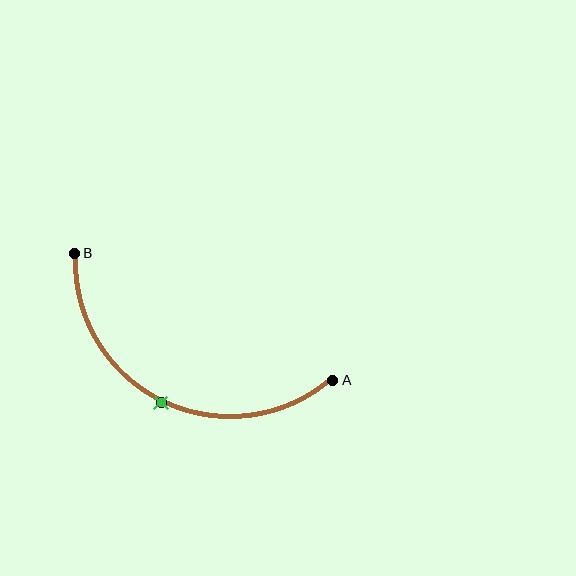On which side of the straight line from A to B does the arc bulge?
The arc bulges below the straight line connecting A and B.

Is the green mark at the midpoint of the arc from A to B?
Yes. The green mark lies on the arc at equal arc-length from both A and B — it is the arc midpoint.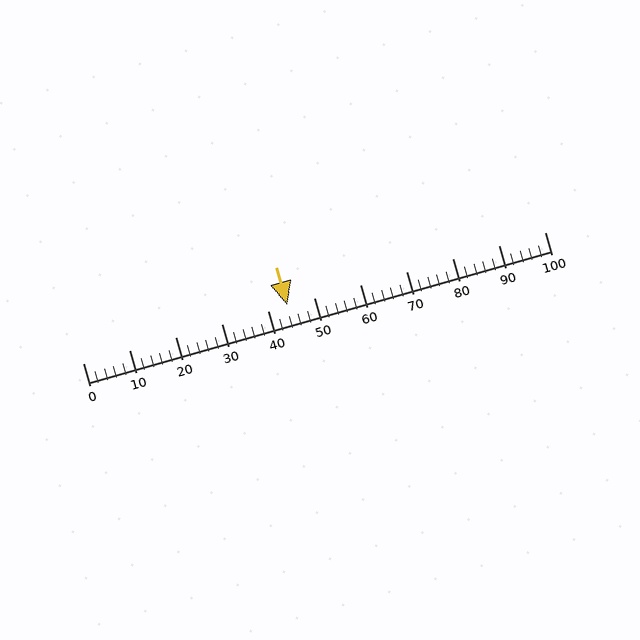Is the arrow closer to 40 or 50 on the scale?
The arrow is closer to 40.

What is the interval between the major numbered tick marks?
The major tick marks are spaced 10 units apart.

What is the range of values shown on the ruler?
The ruler shows values from 0 to 100.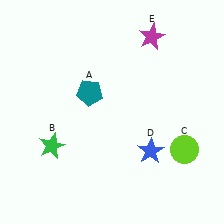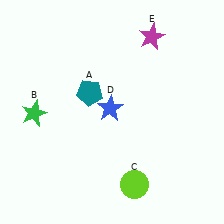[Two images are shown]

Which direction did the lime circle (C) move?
The lime circle (C) moved left.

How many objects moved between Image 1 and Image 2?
3 objects moved between the two images.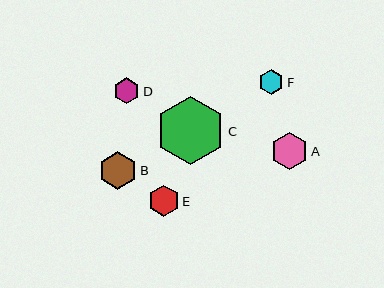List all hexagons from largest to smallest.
From largest to smallest: C, B, A, E, D, F.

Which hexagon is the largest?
Hexagon C is the largest with a size of approximately 69 pixels.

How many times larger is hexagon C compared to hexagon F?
Hexagon C is approximately 2.8 times the size of hexagon F.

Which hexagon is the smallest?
Hexagon F is the smallest with a size of approximately 25 pixels.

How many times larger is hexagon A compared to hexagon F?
Hexagon A is approximately 1.5 times the size of hexagon F.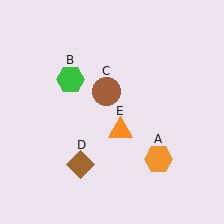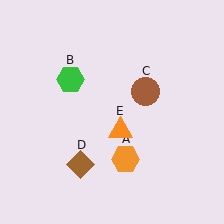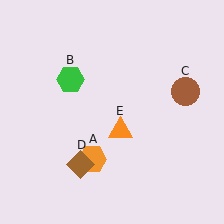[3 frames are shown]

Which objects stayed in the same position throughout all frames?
Green hexagon (object B) and brown diamond (object D) and orange triangle (object E) remained stationary.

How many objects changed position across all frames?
2 objects changed position: orange hexagon (object A), brown circle (object C).